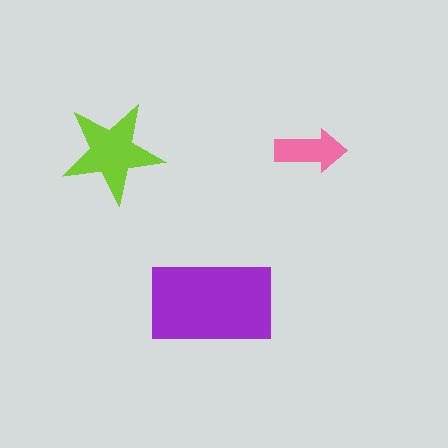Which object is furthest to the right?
The pink arrow is rightmost.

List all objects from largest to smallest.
The purple rectangle, the lime star, the pink arrow.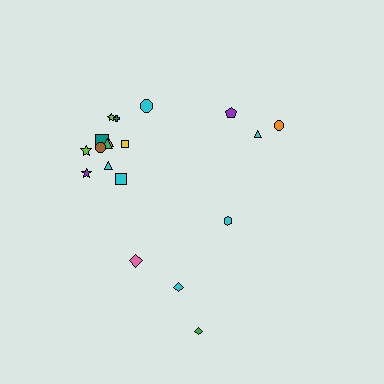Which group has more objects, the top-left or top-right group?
The top-left group.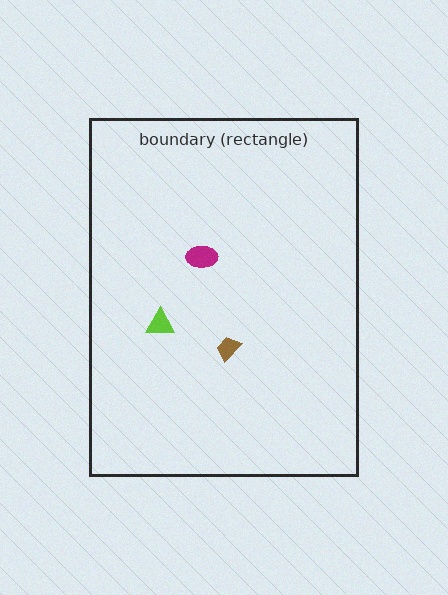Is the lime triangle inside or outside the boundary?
Inside.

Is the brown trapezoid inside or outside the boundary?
Inside.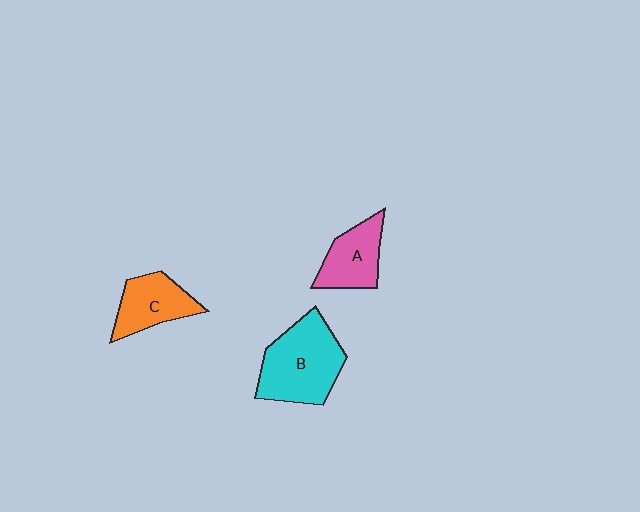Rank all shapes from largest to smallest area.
From largest to smallest: B (cyan), C (orange), A (pink).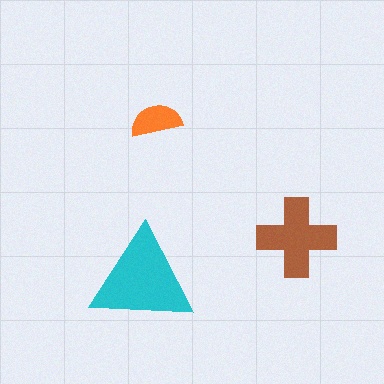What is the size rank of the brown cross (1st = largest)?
2nd.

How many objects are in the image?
There are 3 objects in the image.